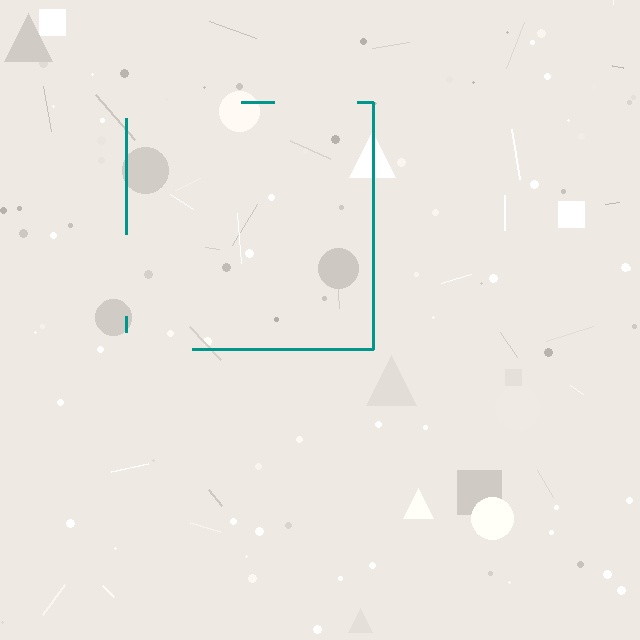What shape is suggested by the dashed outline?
The dashed outline suggests a square.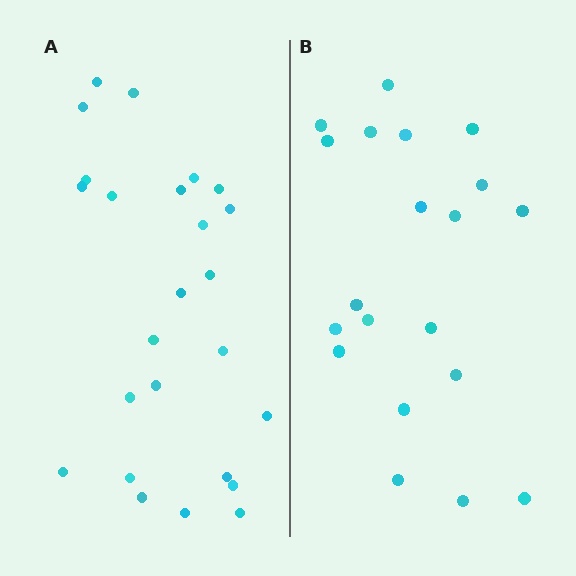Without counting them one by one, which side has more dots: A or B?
Region A (the left region) has more dots.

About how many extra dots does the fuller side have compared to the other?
Region A has about 5 more dots than region B.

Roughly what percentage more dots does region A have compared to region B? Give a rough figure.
About 25% more.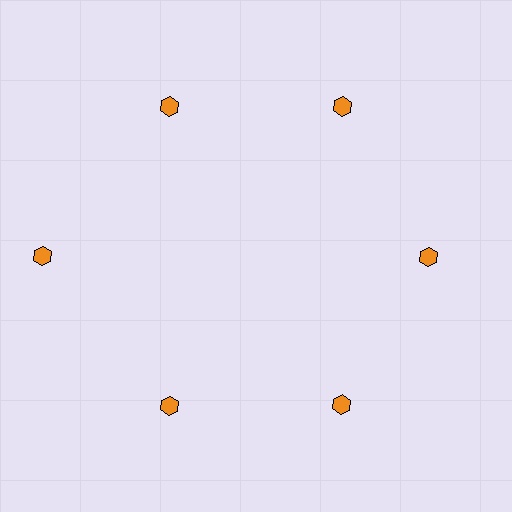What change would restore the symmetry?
The symmetry would be restored by moving it inward, back onto the ring so that all 6 hexagons sit at equal angles and equal distance from the center.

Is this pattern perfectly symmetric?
No. The 6 orange hexagons are arranged in a ring, but one element near the 9 o'clock position is pushed outward from the center, breaking the 6-fold rotational symmetry.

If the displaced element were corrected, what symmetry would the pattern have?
It would have 6-fold rotational symmetry — the pattern would map onto itself every 60 degrees.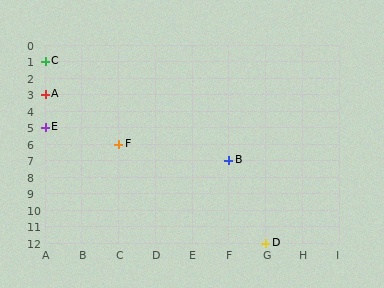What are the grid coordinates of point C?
Point C is at grid coordinates (A, 1).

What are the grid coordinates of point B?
Point B is at grid coordinates (F, 7).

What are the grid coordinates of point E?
Point E is at grid coordinates (A, 5).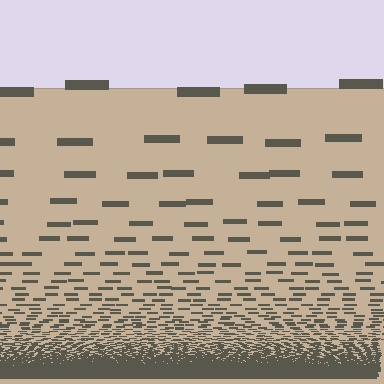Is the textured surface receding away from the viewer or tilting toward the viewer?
The surface appears to tilt toward the viewer. Texture elements get larger and sparser toward the top.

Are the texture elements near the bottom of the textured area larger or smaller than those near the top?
Smaller. The gradient is inverted — elements near the bottom are smaller and denser.